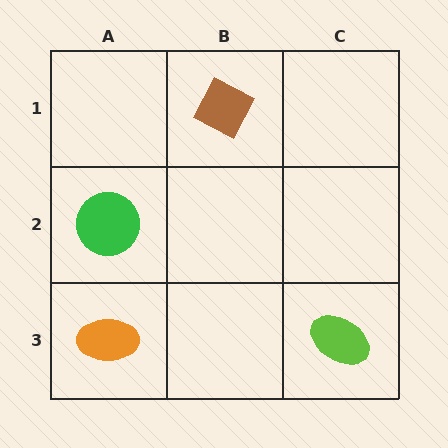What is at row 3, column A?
An orange ellipse.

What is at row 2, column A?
A green circle.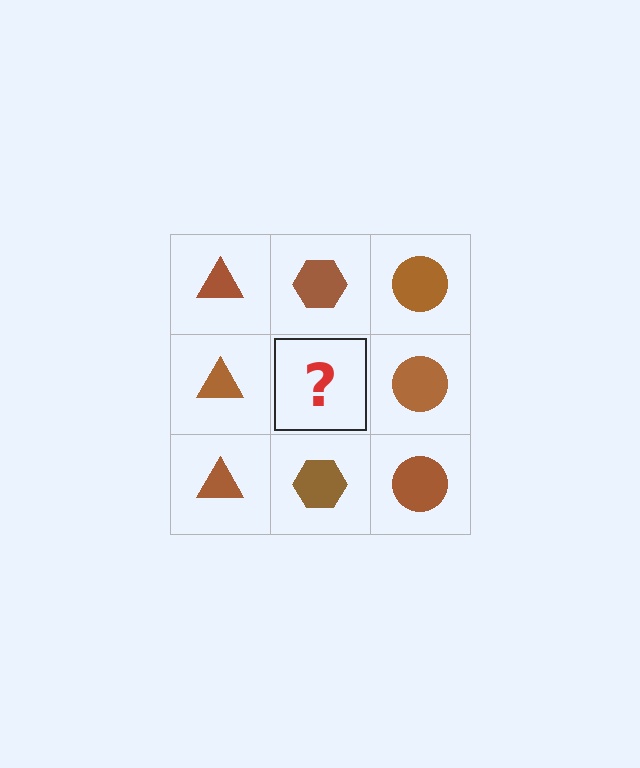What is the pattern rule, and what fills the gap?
The rule is that each column has a consistent shape. The gap should be filled with a brown hexagon.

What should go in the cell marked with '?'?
The missing cell should contain a brown hexagon.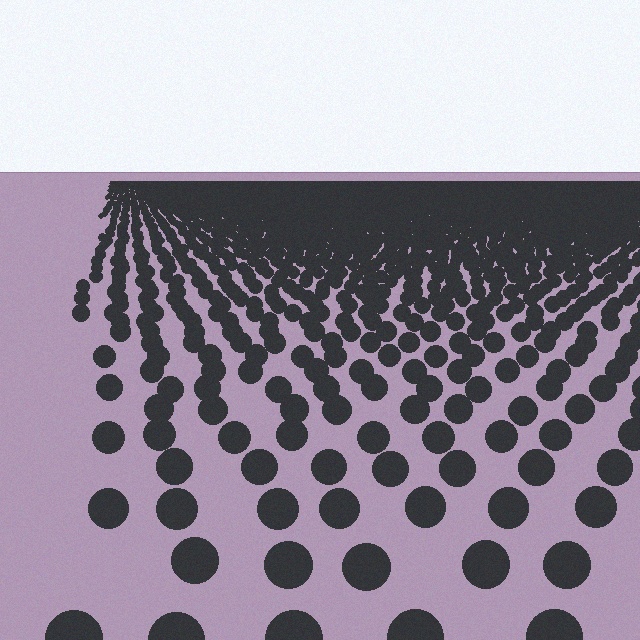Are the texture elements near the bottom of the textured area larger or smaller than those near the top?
Larger. Near the bottom, elements are closer to the viewer and appear at a bigger on-screen size.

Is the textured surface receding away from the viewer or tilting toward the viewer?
The surface is receding away from the viewer. Texture elements get smaller and denser toward the top.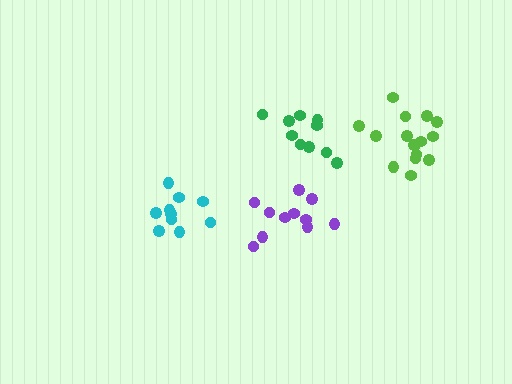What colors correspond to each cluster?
The clusters are colored: lime, purple, green, cyan.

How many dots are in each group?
Group 1: 16 dots, Group 2: 11 dots, Group 3: 10 dots, Group 4: 10 dots (47 total).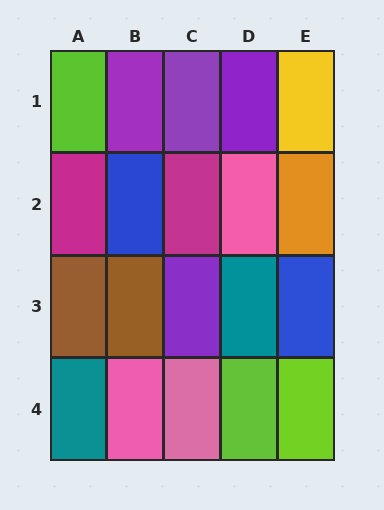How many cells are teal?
2 cells are teal.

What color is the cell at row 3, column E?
Blue.